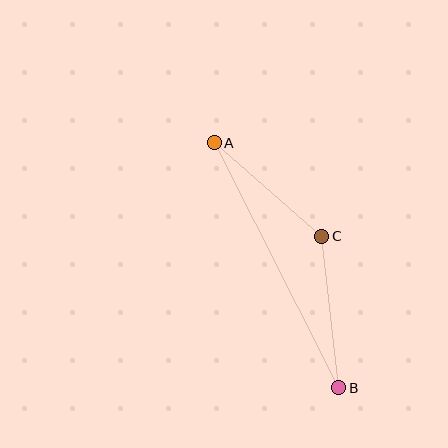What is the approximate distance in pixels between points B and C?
The distance between B and C is approximately 153 pixels.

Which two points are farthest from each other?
Points A and B are farthest from each other.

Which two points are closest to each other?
Points A and C are closest to each other.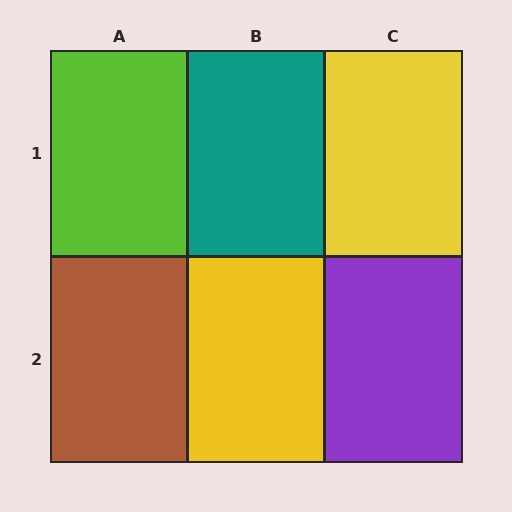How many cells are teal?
1 cell is teal.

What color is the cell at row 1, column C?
Yellow.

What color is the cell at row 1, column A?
Lime.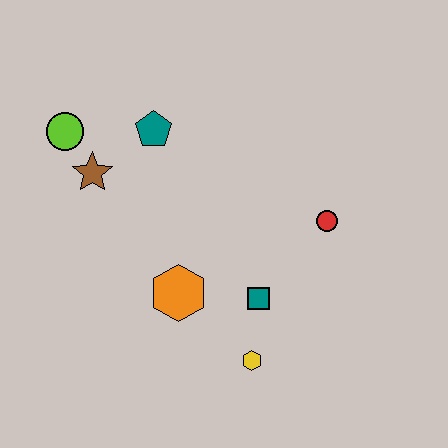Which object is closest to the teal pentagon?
The brown star is closest to the teal pentagon.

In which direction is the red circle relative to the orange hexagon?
The red circle is to the right of the orange hexagon.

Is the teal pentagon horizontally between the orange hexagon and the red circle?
No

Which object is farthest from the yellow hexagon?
The lime circle is farthest from the yellow hexagon.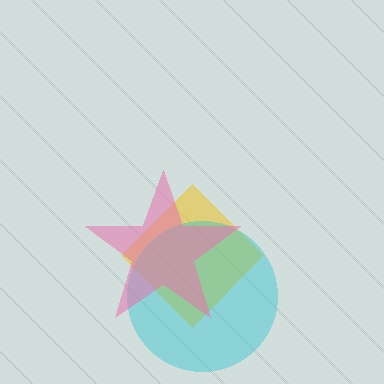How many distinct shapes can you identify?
There are 3 distinct shapes: a yellow diamond, a cyan circle, a pink star.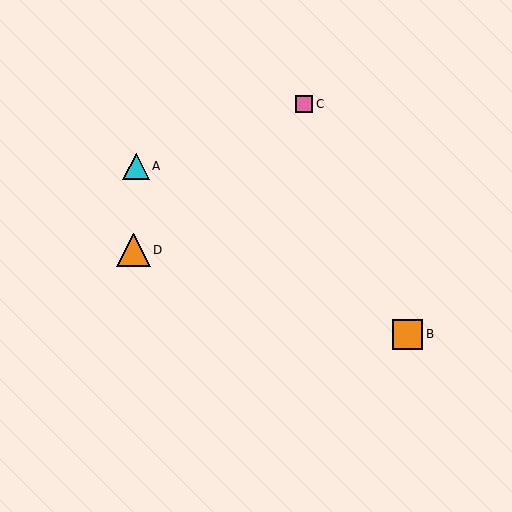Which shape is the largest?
The orange triangle (labeled D) is the largest.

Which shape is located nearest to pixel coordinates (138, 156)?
The cyan triangle (labeled A) at (136, 166) is nearest to that location.